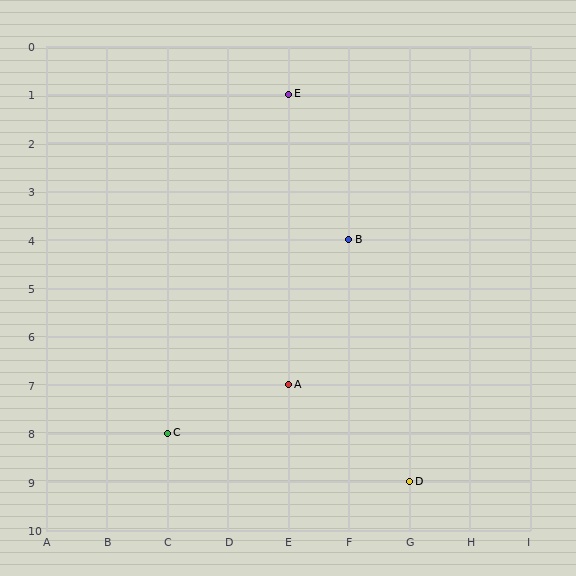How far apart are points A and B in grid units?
Points A and B are 1 column and 3 rows apart (about 3.2 grid units diagonally).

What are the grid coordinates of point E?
Point E is at grid coordinates (E, 1).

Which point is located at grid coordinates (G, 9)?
Point D is at (G, 9).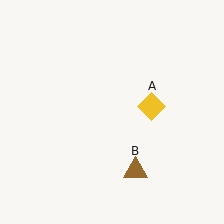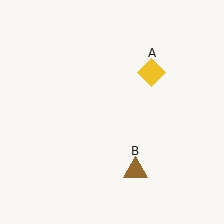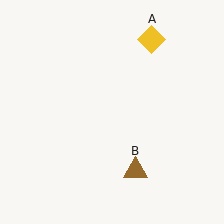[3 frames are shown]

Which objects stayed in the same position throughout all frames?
Brown triangle (object B) remained stationary.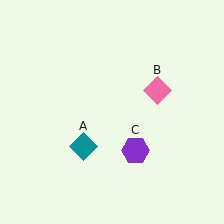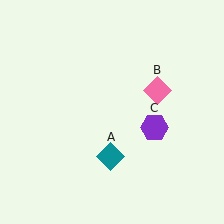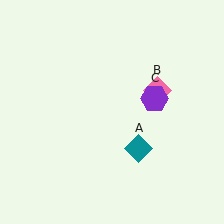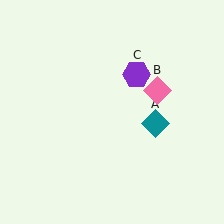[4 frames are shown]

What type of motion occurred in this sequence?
The teal diamond (object A), purple hexagon (object C) rotated counterclockwise around the center of the scene.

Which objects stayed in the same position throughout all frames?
Pink diamond (object B) remained stationary.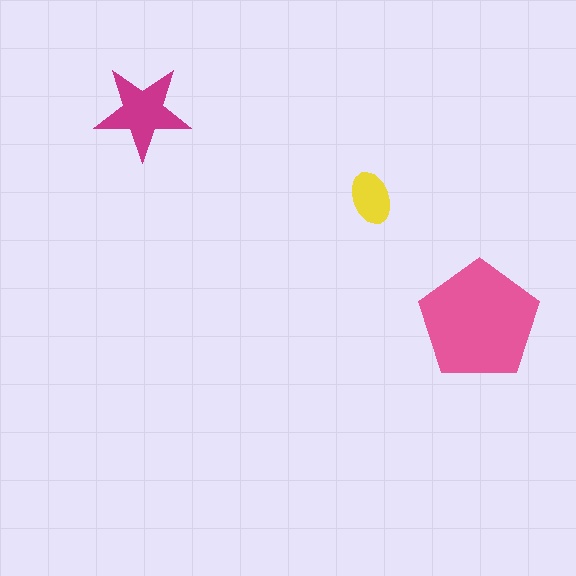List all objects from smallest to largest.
The yellow ellipse, the magenta star, the pink pentagon.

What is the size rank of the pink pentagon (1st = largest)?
1st.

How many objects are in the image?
There are 3 objects in the image.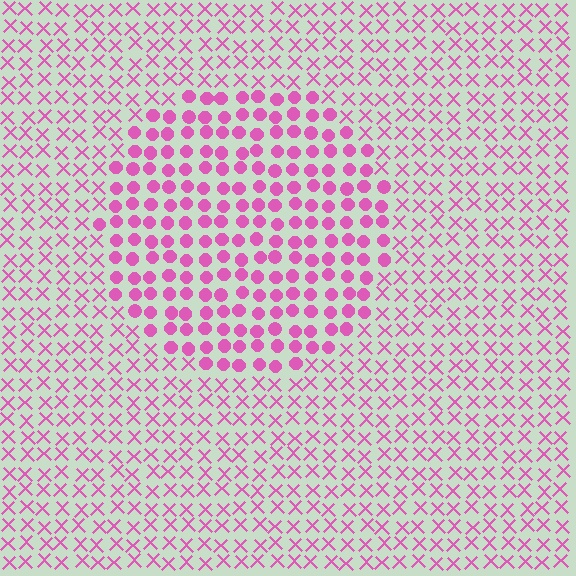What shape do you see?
I see a circle.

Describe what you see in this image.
The image is filled with small pink elements arranged in a uniform grid. A circle-shaped region contains circles, while the surrounding area contains X marks. The boundary is defined purely by the change in element shape.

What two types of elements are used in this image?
The image uses circles inside the circle region and X marks outside it.